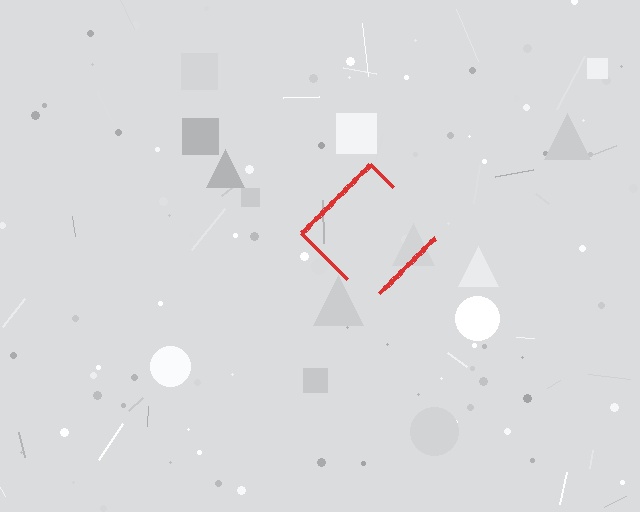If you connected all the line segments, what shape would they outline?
They would outline a diamond.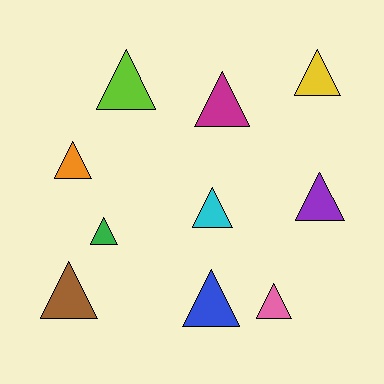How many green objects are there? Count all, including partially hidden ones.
There is 1 green object.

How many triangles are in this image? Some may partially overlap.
There are 10 triangles.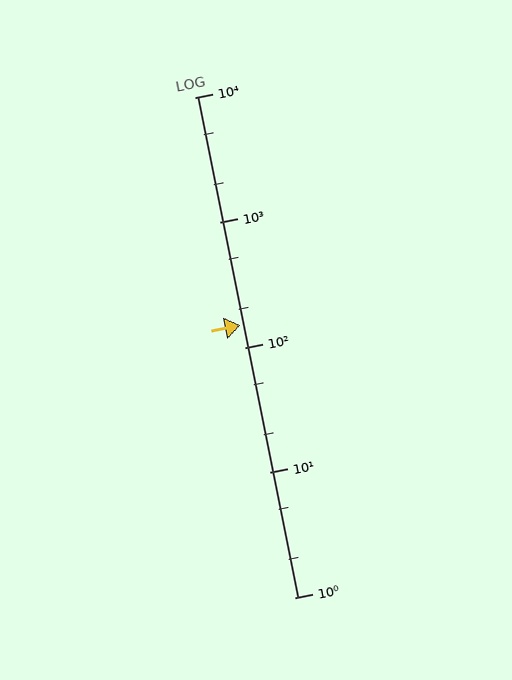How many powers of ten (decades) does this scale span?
The scale spans 4 decades, from 1 to 10000.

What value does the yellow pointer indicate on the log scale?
The pointer indicates approximately 150.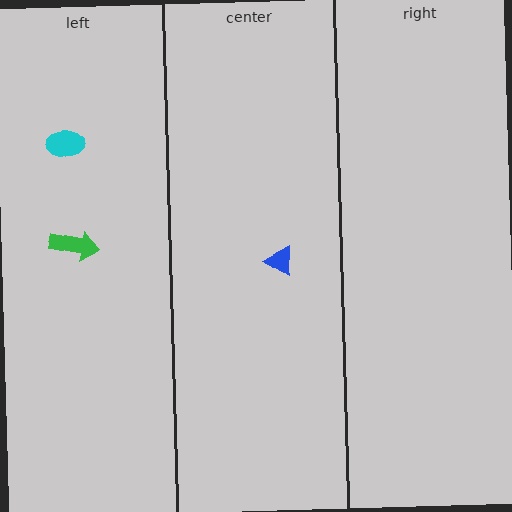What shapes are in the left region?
The green arrow, the cyan ellipse.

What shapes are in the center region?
The blue triangle.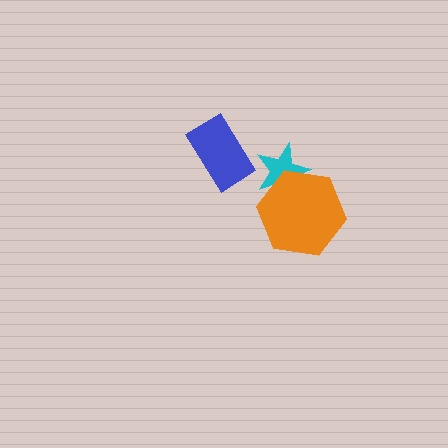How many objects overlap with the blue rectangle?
0 objects overlap with the blue rectangle.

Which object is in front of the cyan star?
The orange hexagon is in front of the cyan star.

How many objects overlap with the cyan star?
1 object overlaps with the cyan star.